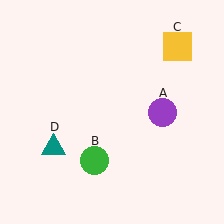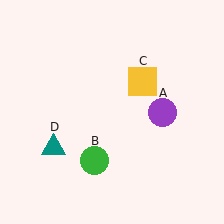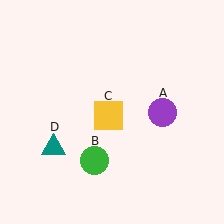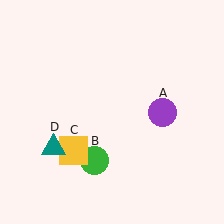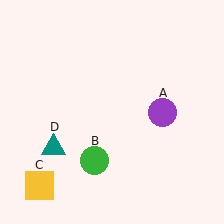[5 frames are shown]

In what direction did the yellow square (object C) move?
The yellow square (object C) moved down and to the left.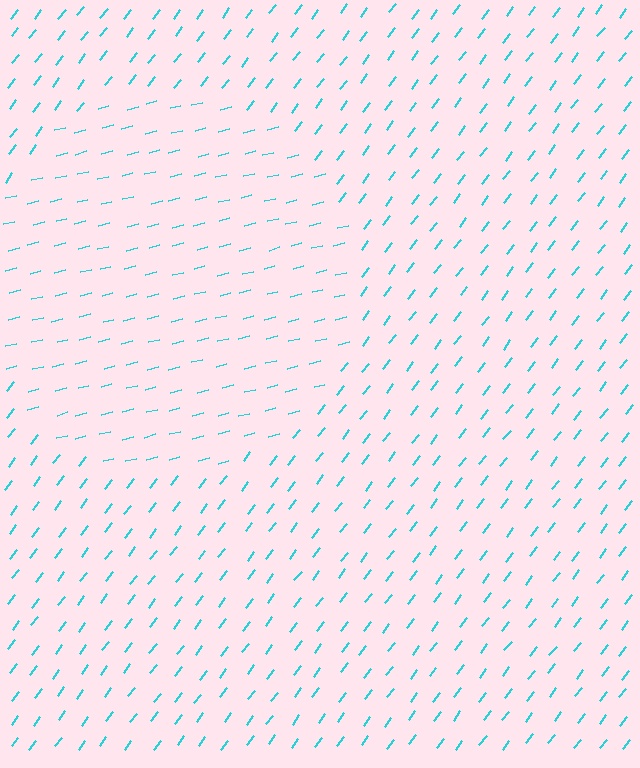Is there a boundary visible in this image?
Yes, there is a texture boundary formed by a change in line orientation.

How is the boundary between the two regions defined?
The boundary is defined purely by a change in line orientation (approximately 39 degrees difference). All lines are the same color and thickness.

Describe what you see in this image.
The image is filled with small cyan line segments. A circle region in the image has lines oriented differently from the surrounding lines, creating a visible texture boundary.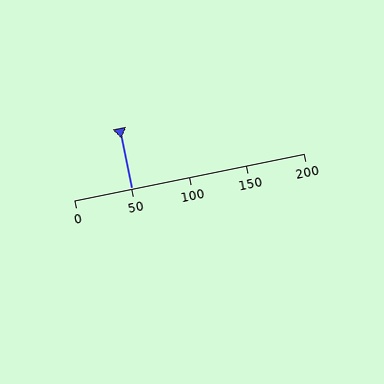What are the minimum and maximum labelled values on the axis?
The axis runs from 0 to 200.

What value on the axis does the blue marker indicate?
The marker indicates approximately 50.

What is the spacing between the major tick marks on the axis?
The major ticks are spaced 50 apart.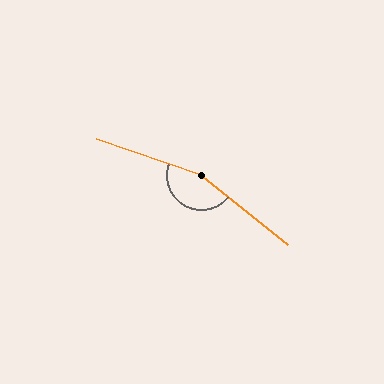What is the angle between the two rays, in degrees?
Approximately 160 degrees.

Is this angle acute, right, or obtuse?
It is obtuse.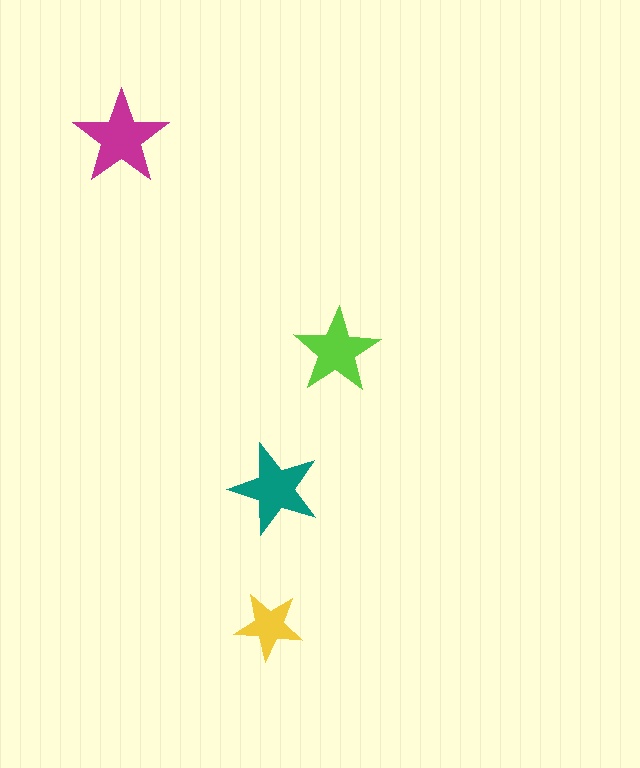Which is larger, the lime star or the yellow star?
The lime one.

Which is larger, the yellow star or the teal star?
The teal one.